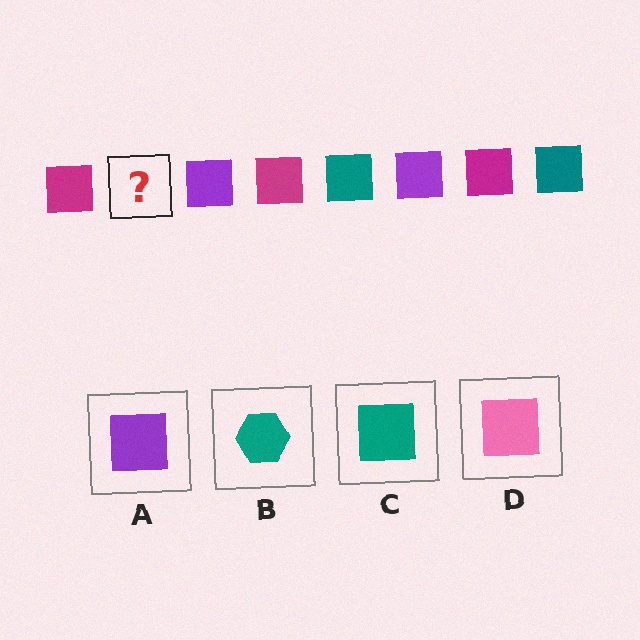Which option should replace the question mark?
Option C.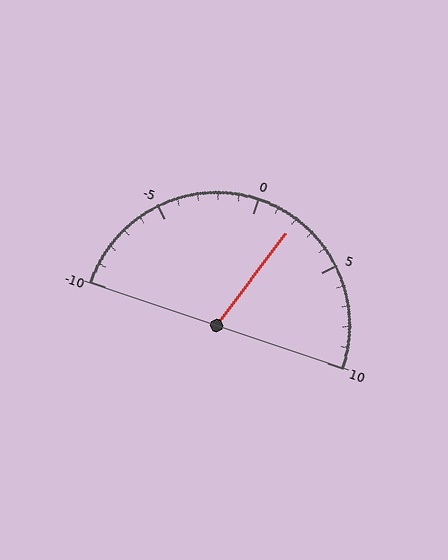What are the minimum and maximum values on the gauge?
The gauge ranges from -10 to 10.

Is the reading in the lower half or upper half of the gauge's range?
The reading is in the upper half of the range (-10 to 10).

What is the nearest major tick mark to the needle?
The nearest major tick mark is 0.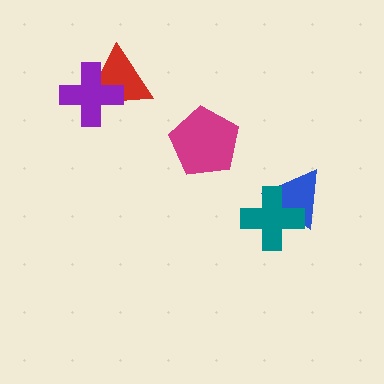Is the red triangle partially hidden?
Yes, it is partially covered by another shape.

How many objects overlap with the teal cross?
1 object overlaps with the teal cross.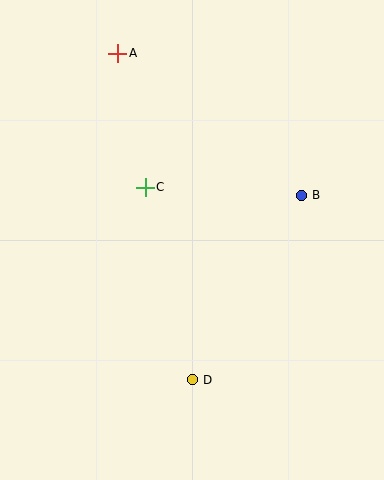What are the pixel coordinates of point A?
Point A is at (118, 53).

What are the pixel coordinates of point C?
Point C is at (145, 187).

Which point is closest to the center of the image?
Point C at (145, 187) is closest to the center.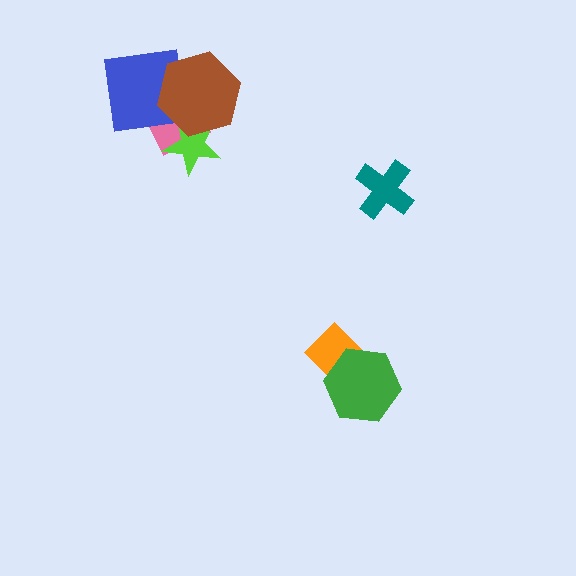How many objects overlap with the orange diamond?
1 object overlaps with the orange diamond.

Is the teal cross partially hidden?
No, no other shape covers it.